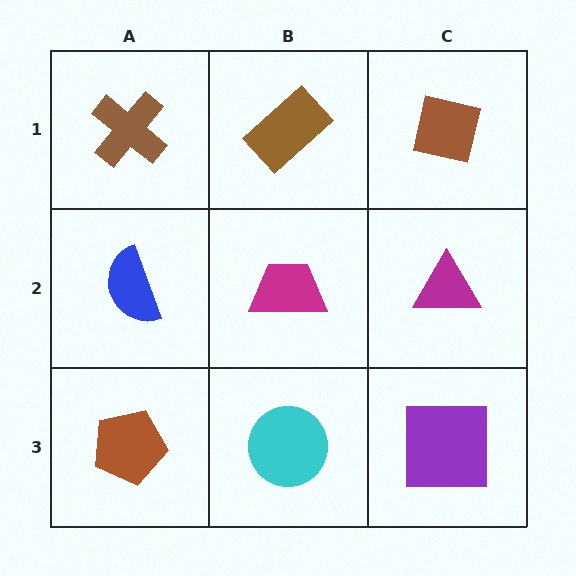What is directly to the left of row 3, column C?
A cyan circle.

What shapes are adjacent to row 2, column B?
A brown rectangle (row 1, column B), a cyan circle (row 3, column B), a blue semicircle (row 2, column A), a magenta triangle (row 2, column C).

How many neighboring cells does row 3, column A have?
2.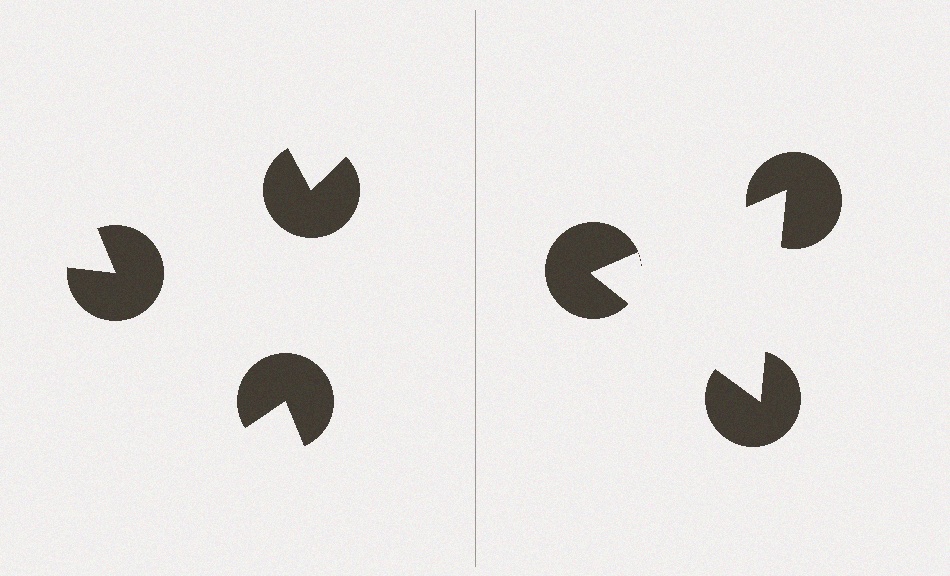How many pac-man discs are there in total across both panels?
6 — 3 on each side.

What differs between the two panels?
The pac-man discs are positioned identically on both sides; only the wedge orientations differ. On the right they align to a triangle; on the left they are misaligned.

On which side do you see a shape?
An illusory triangle appears on the right side. On the left side the wedge cuts are rotated, so no coherent shape forms.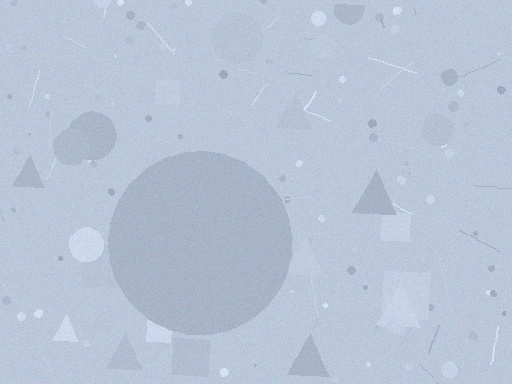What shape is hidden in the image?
A circle is hidden in the image.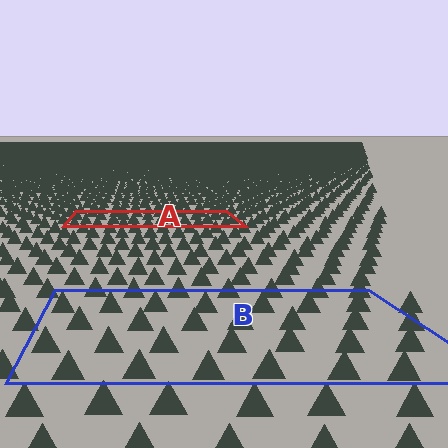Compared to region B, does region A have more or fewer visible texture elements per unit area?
Region A has more texture elements per unit area — they are packed more densely because it is farther away.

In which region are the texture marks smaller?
The texture marks are smaller in region A, because it is farther away.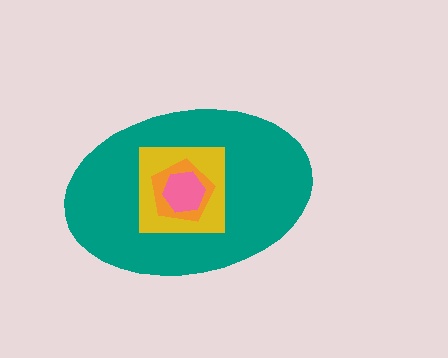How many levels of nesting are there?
4.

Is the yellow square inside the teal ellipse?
Yes.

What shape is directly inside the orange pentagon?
The pink hexagon.